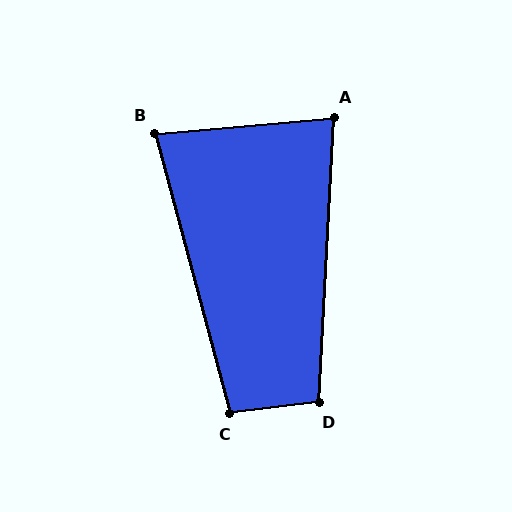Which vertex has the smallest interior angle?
B, at approximately 80 degrees.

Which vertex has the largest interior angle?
D, at approximately 100 degrees.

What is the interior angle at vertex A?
Approximately 82 degrees (acute).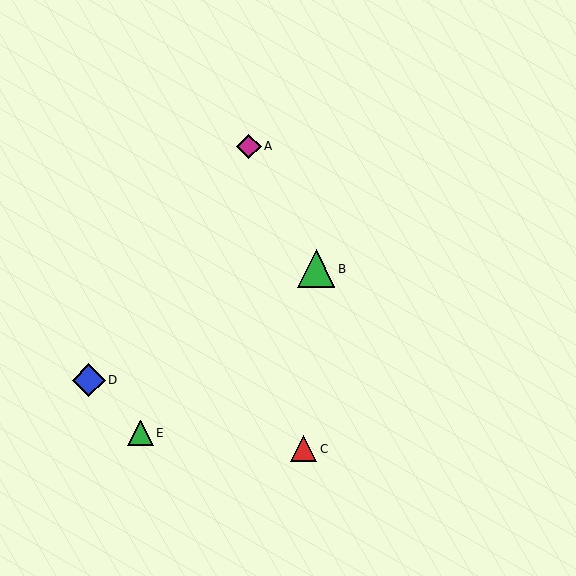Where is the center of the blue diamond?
The center of the blue diamond is at (89, 380).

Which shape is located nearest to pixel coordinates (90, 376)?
The blue diamond (labeled D) at (89, 380) is nearest to that location.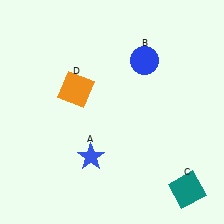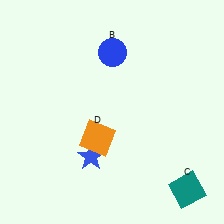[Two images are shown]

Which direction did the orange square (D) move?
The orange square (D) moved down.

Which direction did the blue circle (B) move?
The blue circle (B) moved left.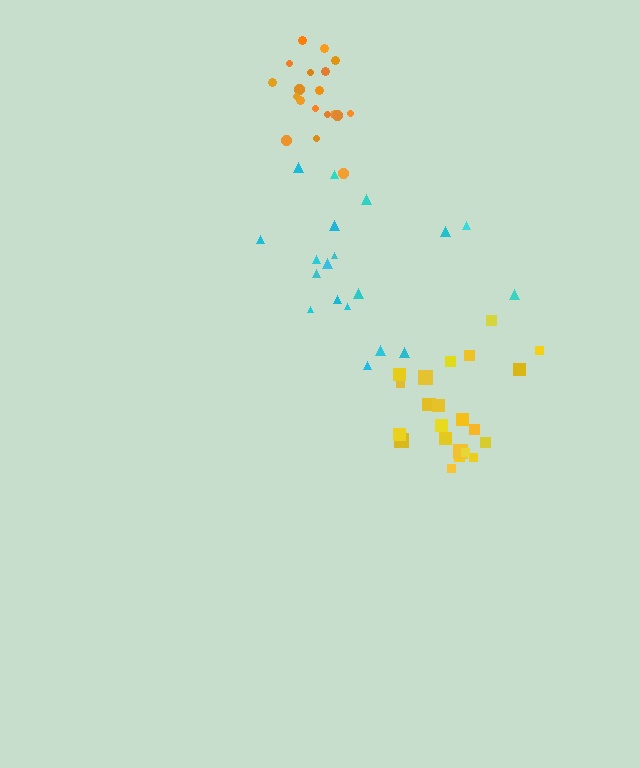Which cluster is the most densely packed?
Orange.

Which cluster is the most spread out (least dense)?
Cyan.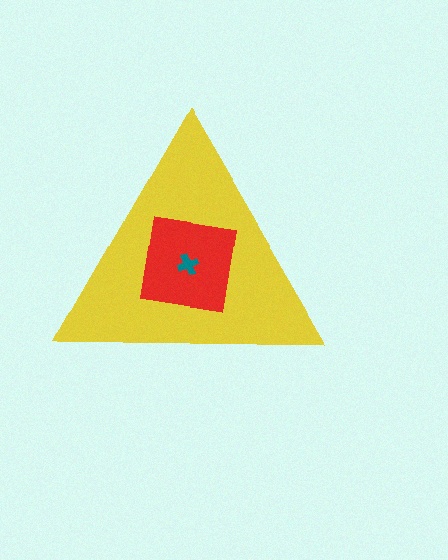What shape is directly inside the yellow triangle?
The red square.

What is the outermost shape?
The yellow triangle.